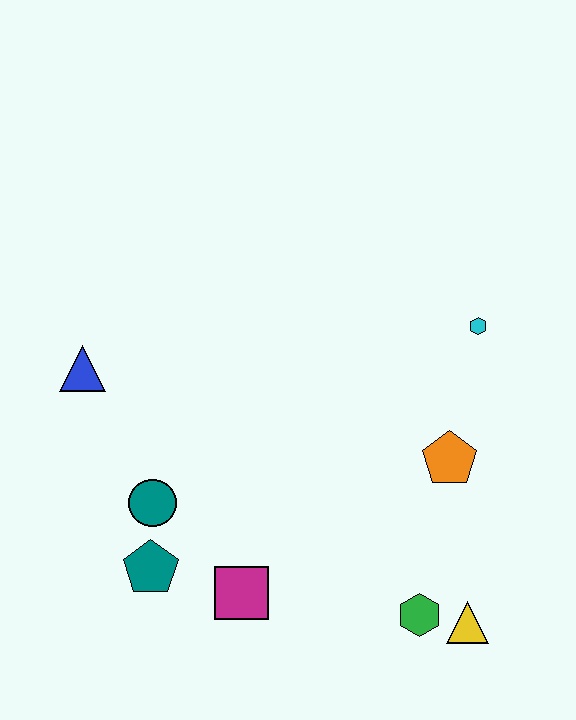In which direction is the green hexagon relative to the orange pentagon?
The green hexagon is below the orange pentagon.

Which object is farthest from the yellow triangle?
The blue triangle is farthest from the yellow triangle.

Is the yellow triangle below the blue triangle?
Yes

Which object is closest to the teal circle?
The teal pentagon is closest to the teal circle.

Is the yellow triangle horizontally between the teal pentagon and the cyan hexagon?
Yes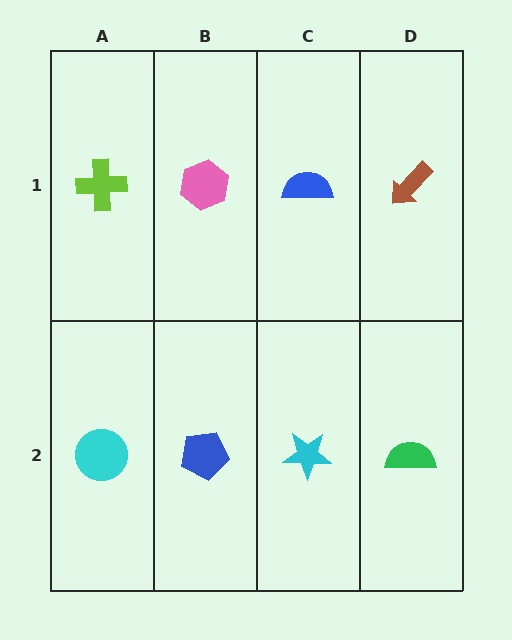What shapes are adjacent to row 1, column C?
A cyan star (row 2, column C), a pink hexagon (row 1, column B), a brown arrow (row 1, column D).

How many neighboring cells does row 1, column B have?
3.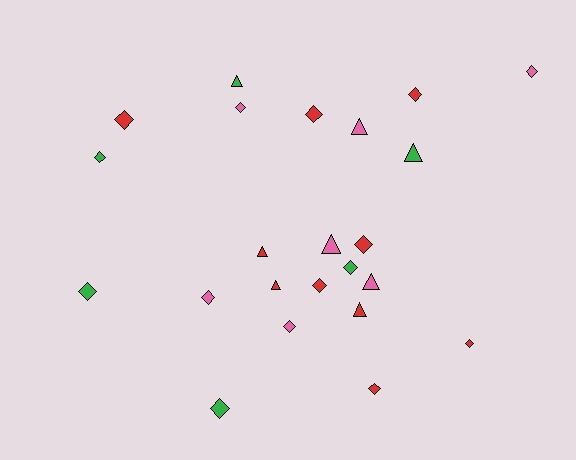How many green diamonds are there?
There are 4 green diamonds.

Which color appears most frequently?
Red, with 10 objects.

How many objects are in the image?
There are 23 objects.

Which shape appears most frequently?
Diamond, with 15 objects.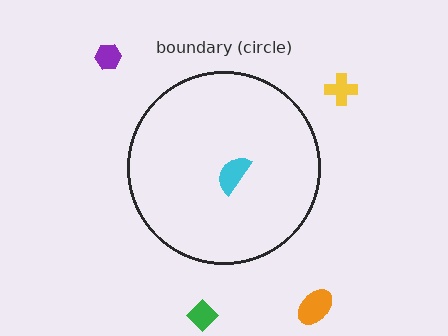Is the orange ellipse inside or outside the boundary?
Outside.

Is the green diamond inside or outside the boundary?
Outside.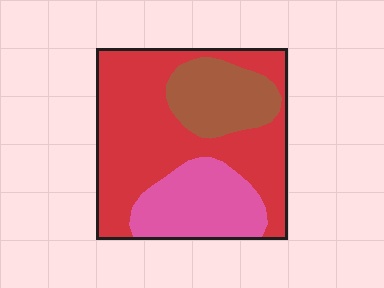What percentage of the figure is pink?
Pink takes up about one quarter (1/4) of the figure.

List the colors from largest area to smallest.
From largest to smallest: red, pink, brown.